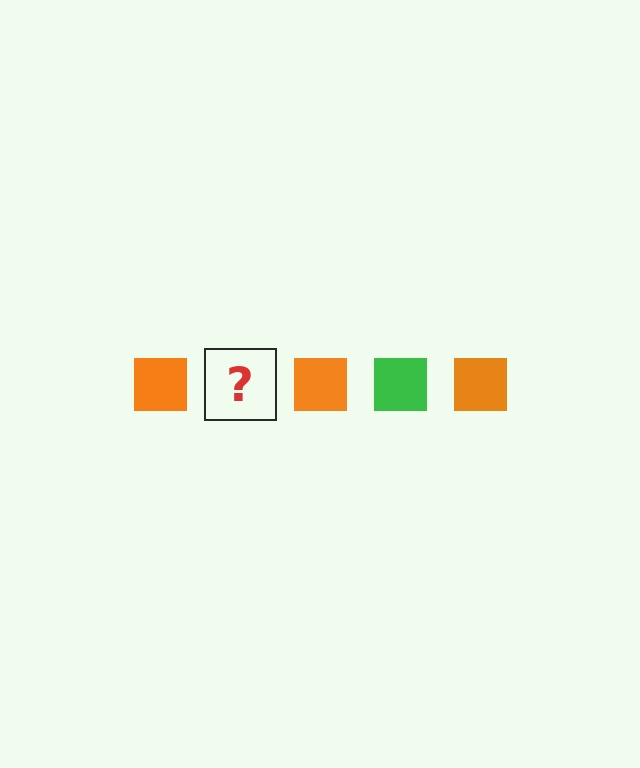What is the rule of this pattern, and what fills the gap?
The rule is that the pattern cycles through orange, green squares. The gap should be filled with a green square.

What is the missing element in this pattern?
The missing element is a green square.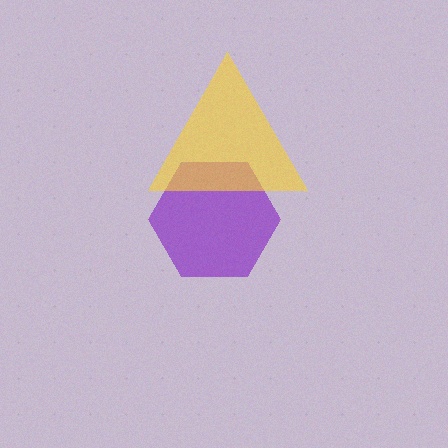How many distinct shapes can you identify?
There are 2 distinct shapes: a purple hexagon, a yellow triangle.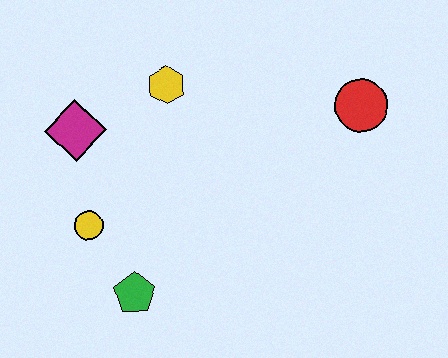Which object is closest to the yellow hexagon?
The magenta diamond is closest to the yellow hexagon.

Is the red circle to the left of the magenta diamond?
No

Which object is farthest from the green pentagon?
The red circle is farthest from the green pentagon.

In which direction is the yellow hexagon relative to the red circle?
The yellow hexagon is to the left of the red circle.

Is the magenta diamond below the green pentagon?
No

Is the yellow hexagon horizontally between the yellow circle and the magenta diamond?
No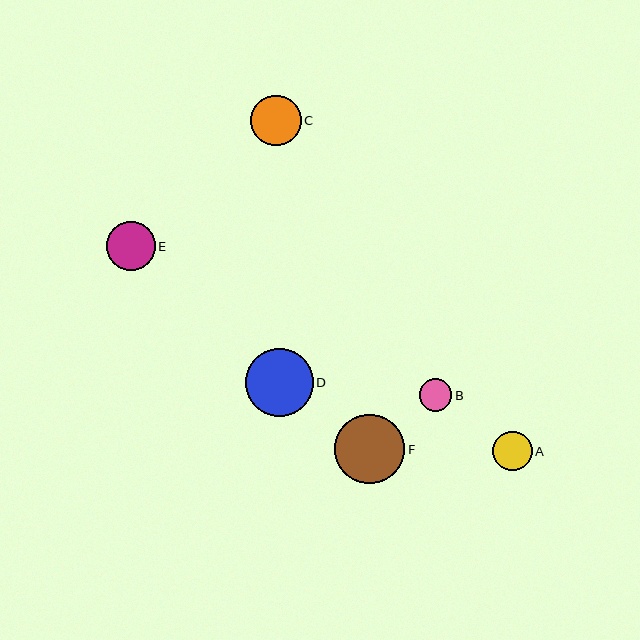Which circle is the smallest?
Circle B is the smallest with a size of approximately 33 pixels.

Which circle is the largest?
Circle F is the largest with a size of approximately 70 pixels.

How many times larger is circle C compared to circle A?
Circle C is approximately 1.3 times the size of circle A.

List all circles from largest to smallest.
From largest to smallest: F, D, C, E, A, B.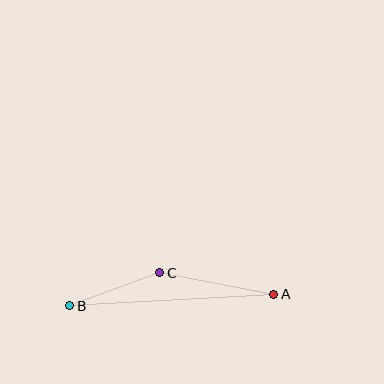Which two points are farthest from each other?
Points A and B are farthest from each other.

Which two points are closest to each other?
Points B and C are closest to each other.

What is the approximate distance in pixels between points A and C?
The distance between A and C is approximately 116 pixels.